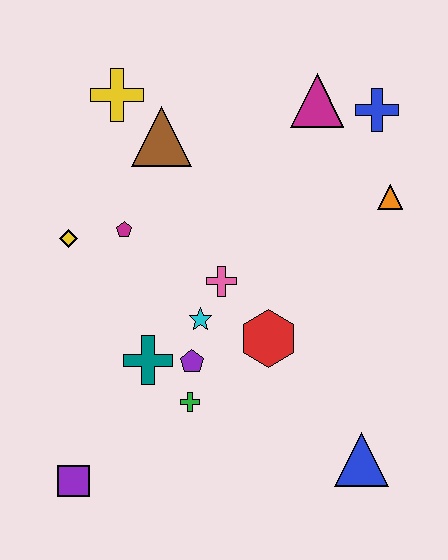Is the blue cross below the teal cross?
No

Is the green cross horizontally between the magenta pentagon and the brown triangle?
No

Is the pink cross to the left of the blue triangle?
Yes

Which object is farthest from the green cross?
The blue cross is farthest from the green cross.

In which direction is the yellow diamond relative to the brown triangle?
The yellow diamond is below the brown triangle.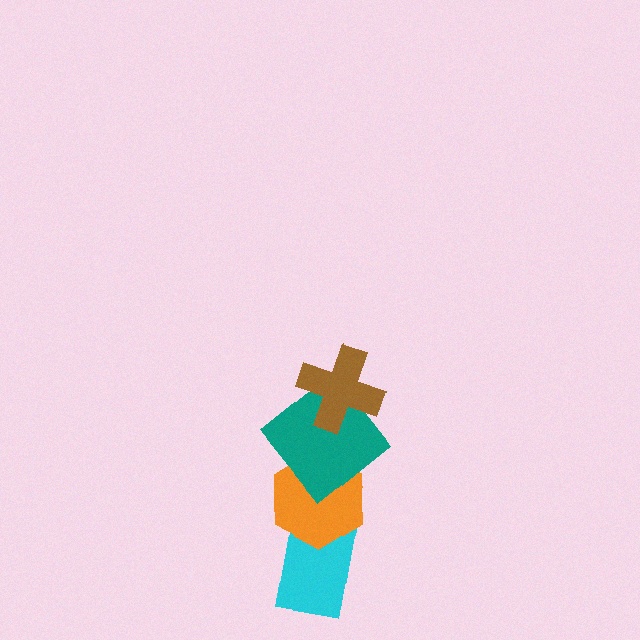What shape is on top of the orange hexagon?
The teal diamond is on top of the orange hexagon.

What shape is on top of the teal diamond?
The brown cross is on top of the teal diamond.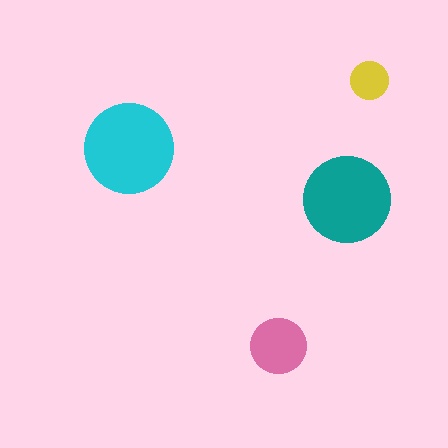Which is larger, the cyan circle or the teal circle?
The cyan one.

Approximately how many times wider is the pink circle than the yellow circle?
About 1.5 times wider.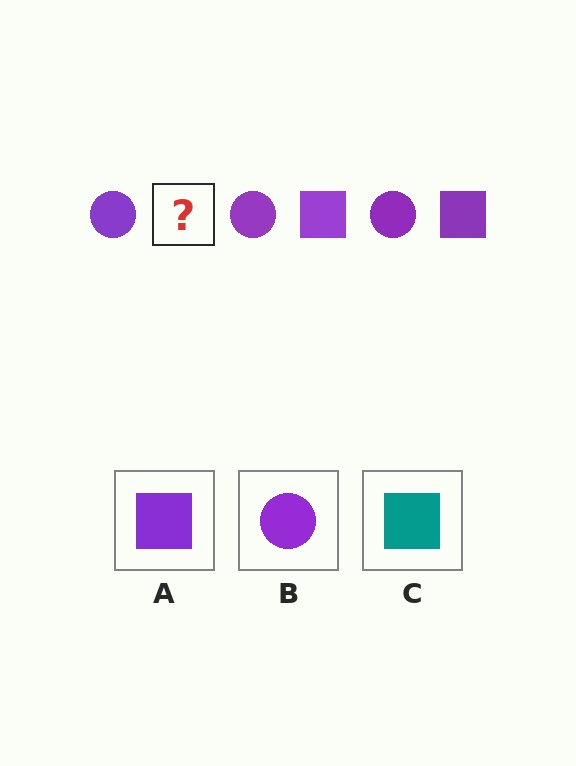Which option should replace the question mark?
Option A.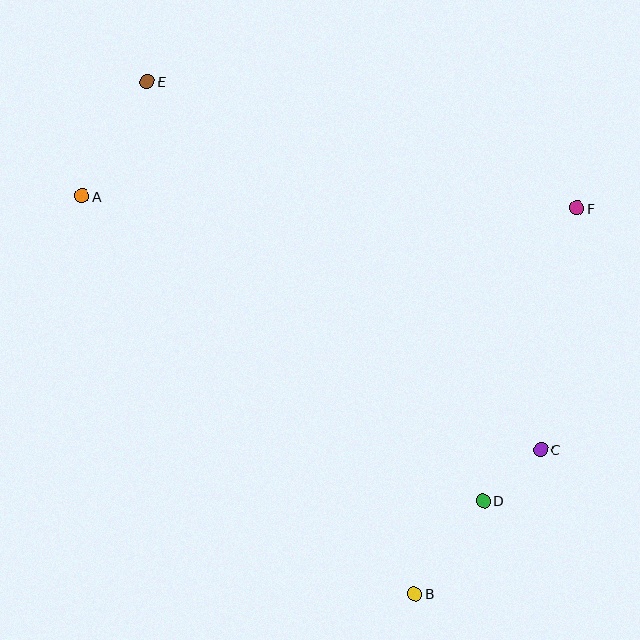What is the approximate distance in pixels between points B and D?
The distance between B and D is approximately 116 pixels.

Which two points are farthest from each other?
Points B and E are farthest from each other.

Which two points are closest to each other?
Points C and D are closest to each other.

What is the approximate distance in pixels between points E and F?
The distance between E and F is approximately 448 pixels.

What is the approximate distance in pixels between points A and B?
The distance between A and B is approximately 518 pixels.